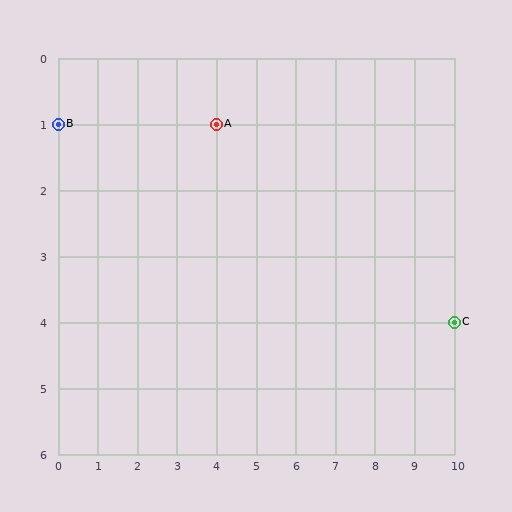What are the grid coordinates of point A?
Point A is at grid coordinates (4, 1).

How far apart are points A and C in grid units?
Points A and C are 6 columns and 3 rows apart (about 6.7 grid units diagonally).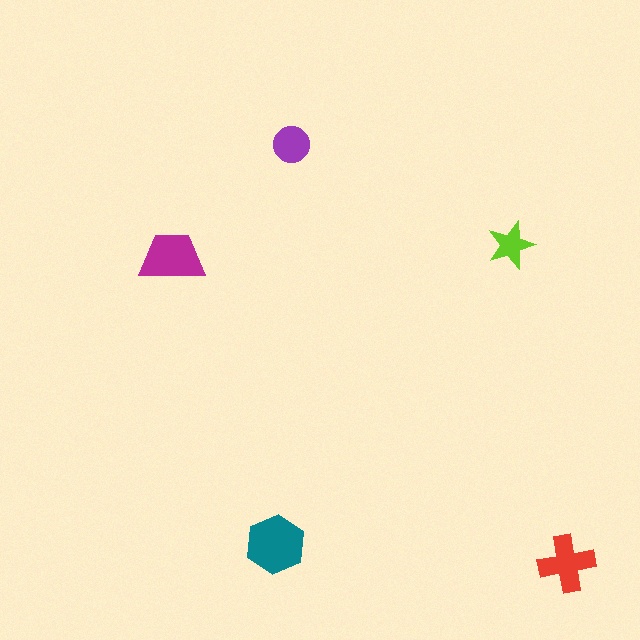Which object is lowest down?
The red cross is bottommost.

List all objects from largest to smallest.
The teal hexagon, the magenta trapezoid, the red cross, the purple circle, the lime star.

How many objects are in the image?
There are 5 objects in the image.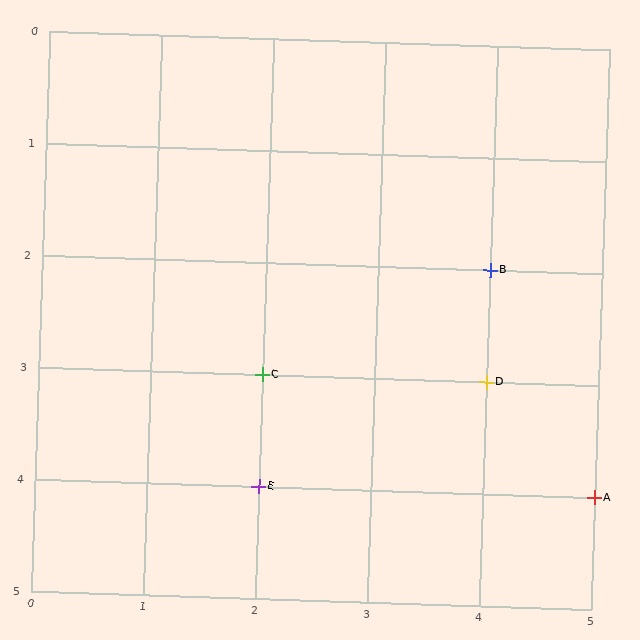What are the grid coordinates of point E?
Point E is at grid coordinates (2, 4).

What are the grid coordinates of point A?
Point A is at grid coordinates (5, 4).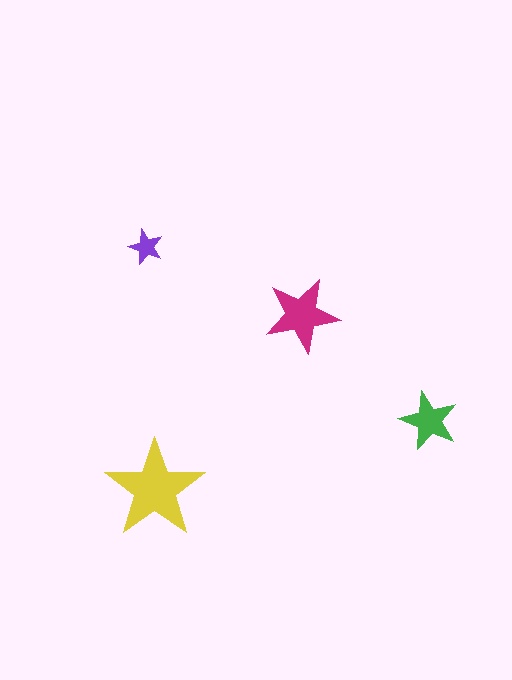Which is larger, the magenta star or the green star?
The magenta one.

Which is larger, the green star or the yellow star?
The yellow one.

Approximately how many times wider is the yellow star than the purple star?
About 3 times wider.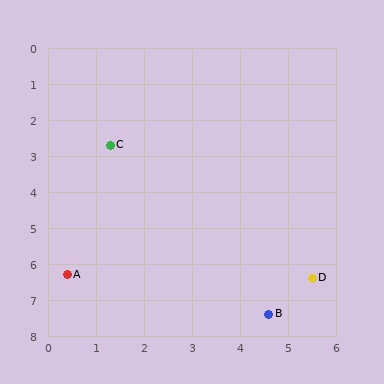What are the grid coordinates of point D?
Point D is at approximately (5.5, 6.4).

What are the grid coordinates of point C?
Point C is at approximately (1.3, 2.7).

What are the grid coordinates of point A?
Point A is at approximately (0.4, 6.3).